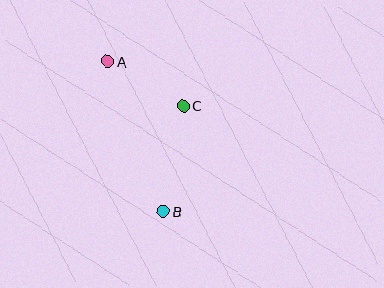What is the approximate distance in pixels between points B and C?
The distance between B and C is approximately 108 pixels.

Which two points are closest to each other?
Points A and C are closest to each other.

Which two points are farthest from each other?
Points A and B are farthest from each other.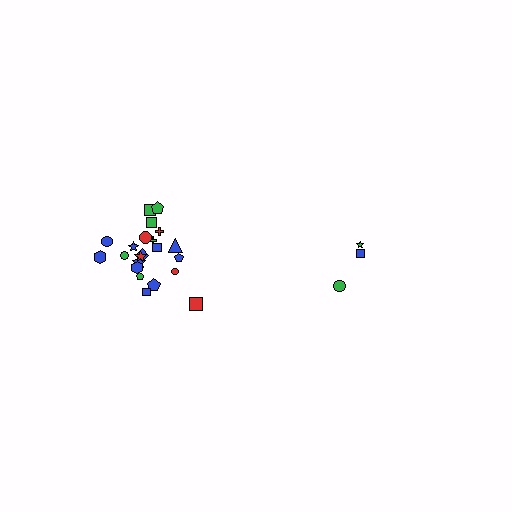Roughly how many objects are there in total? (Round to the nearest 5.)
Roughly 25 objects in total.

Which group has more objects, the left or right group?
The left group.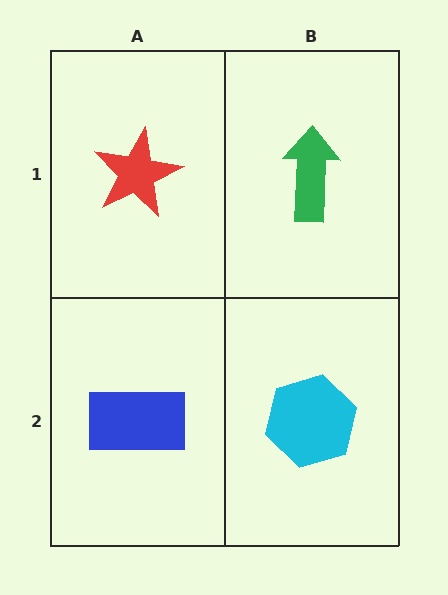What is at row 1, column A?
A red star.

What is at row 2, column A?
A blue rectangle.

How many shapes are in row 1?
2 shapes.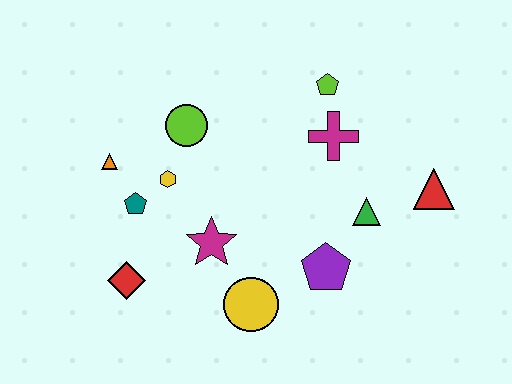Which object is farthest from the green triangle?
The orange triangle is farthest from the green triangle.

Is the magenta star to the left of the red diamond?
No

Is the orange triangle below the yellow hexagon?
No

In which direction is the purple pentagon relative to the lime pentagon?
The purple pentagon is below the lime pentagon.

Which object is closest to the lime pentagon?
The magenta cross is closest to the lime pentagon.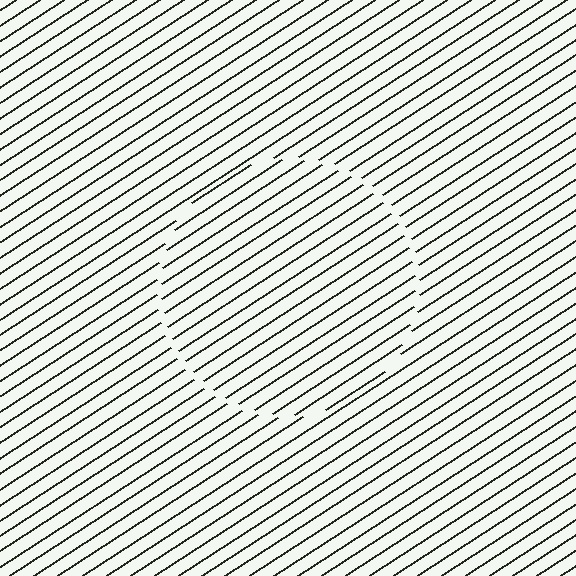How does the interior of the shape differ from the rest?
The interior of the shape contains the same grating, shifted by half a period — the contour is defined by the phase discontinuity where line-ends from the inner and outer gratings abut.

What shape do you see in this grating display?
An illusory circle. The interior of the shape contains the same grating, shifted by half a period — the contour is defined by the phase discontinuity where line-ends from the inner and outer gratings abut.